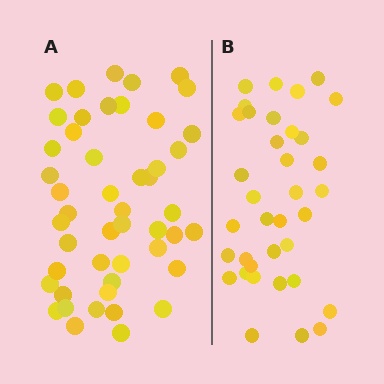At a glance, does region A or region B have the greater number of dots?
Region A (the left region) has more dots.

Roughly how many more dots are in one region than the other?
Region A has roughly 12 or so more dots than region B.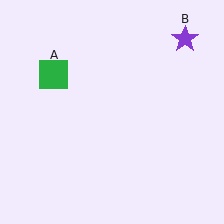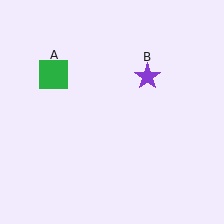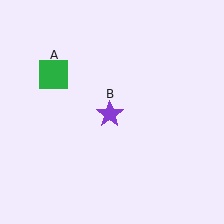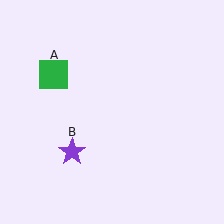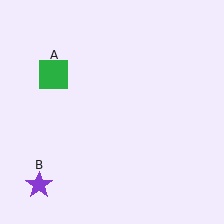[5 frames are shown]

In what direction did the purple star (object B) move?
The purple star (object B) moved down and to the left.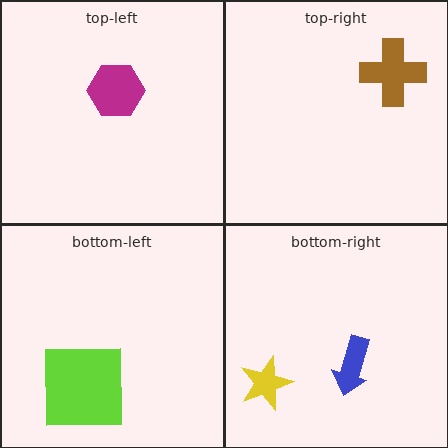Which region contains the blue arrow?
The bottom-right region.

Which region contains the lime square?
The bottom-left region.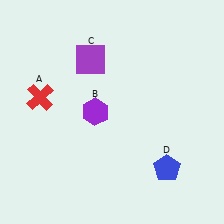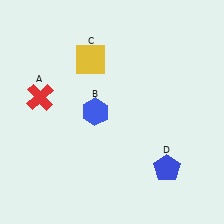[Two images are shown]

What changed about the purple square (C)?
In Image 1, C is purple. In Image 2, it changed to yellow.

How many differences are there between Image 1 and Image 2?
There are 2 differences between the two images.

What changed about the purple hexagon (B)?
In Image 1, B is purple. In Image 2, it changed to blue.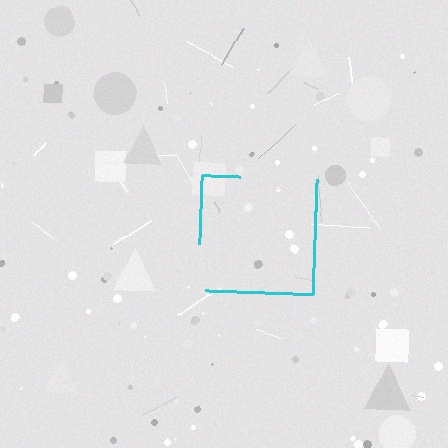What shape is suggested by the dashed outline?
The dashed outline suggests a square.